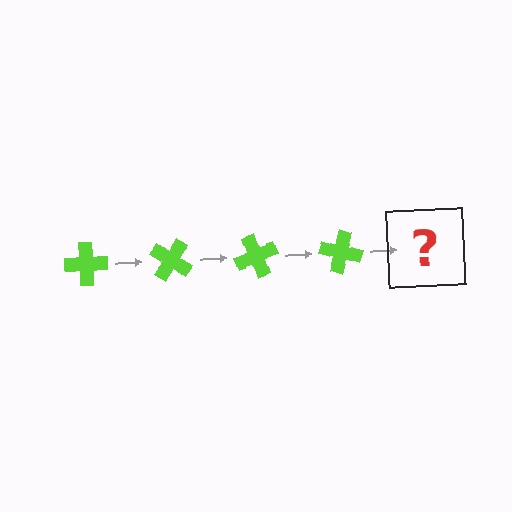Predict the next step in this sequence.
The next step is a lime cross rotated 140 degrees.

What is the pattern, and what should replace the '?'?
The pattern is that the cross rotates 35 degrees each step. The '?' should be a lime cross rotated 140 degrees.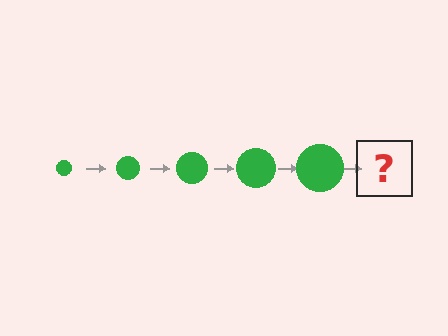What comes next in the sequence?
The next element should be a green circle, larger than the previous one.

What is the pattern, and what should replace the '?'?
The pattern is that the circle gets progressively larger each step. The '?' should be a green circle, larger than the previous one.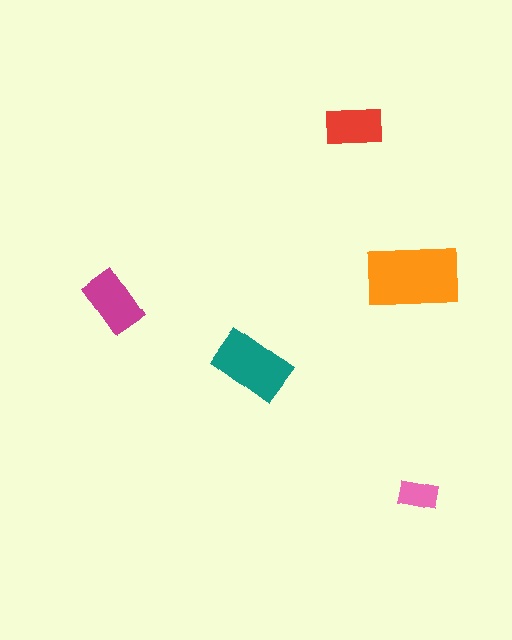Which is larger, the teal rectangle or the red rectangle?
The teal one.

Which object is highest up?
The red rectangle is topmost.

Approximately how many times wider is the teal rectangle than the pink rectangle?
About 2 times wider.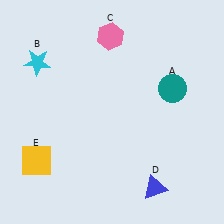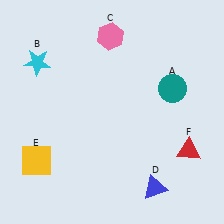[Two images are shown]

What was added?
A red triangle (F) was added in Image 2.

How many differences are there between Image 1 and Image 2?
There is 1 difference between the two images.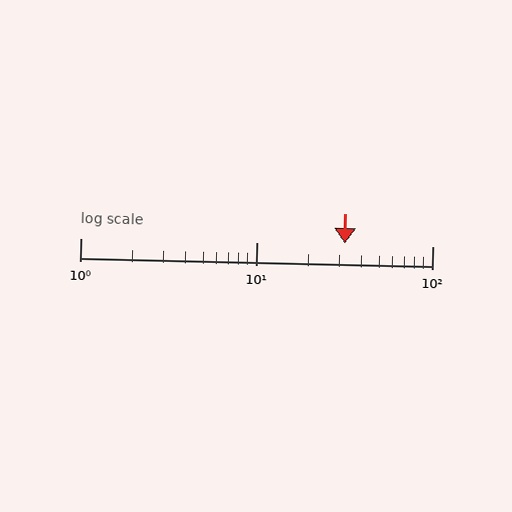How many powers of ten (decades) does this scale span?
The scale spans 2 decades, from 1 to 100.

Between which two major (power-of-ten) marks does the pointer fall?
The pointer is between 10 and 100.